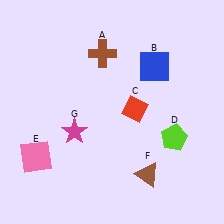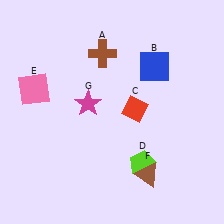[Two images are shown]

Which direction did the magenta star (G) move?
The magenta star (G) moved up.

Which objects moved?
The objects that moved are: the lime pentagon (D), the pink square (E), the magenta star (G).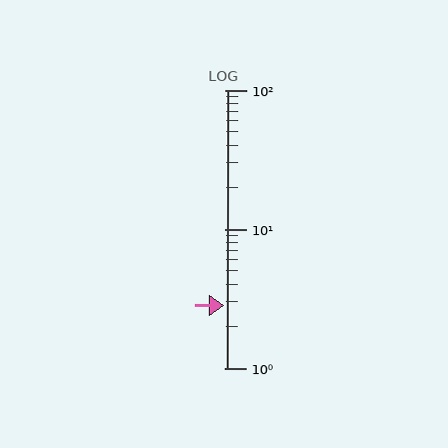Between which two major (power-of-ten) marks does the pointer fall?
The pointer is between 1 and 10.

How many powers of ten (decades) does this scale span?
The scale spans 2 decades, from 1 to 100.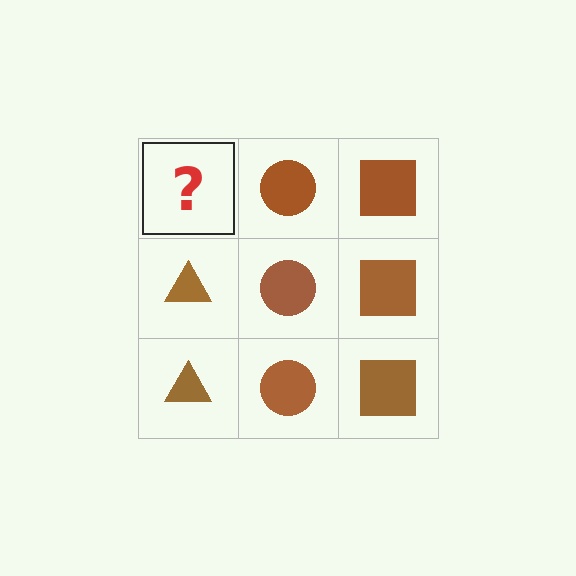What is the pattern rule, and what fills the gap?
The rule is that each column has a consistent shape. The gap should be filled with a brown triangle.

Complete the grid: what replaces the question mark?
The question mark should be replaced with a brown triangle.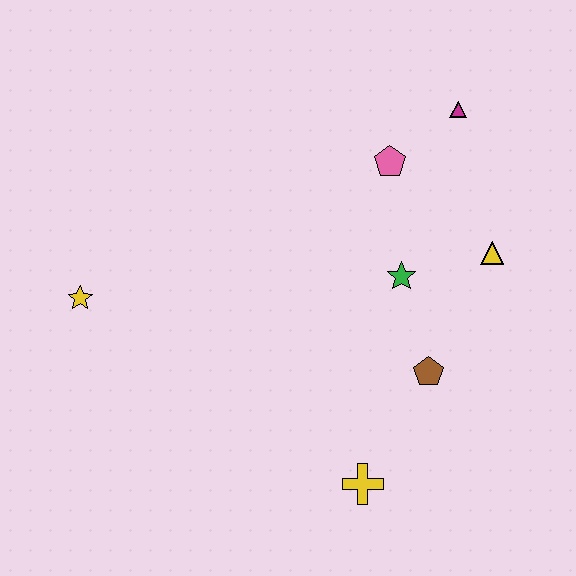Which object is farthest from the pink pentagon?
The yellow star is farthest from the pink pentagon.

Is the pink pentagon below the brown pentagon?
No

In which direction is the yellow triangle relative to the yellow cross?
The yellow triangle is above the yellow cross.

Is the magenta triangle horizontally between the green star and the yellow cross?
No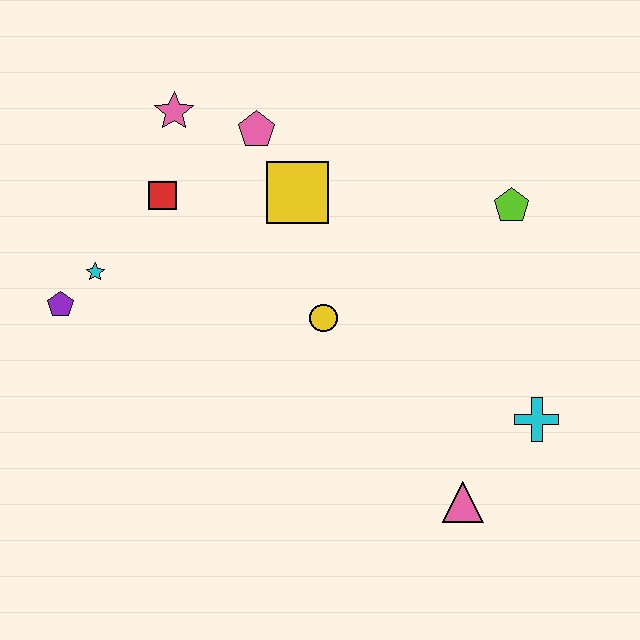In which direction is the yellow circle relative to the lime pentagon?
The yellow circle is to the left of the lime pentagon.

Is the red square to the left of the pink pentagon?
Yes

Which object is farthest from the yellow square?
The pink triangle is farthest from the yellow square.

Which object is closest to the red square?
The pink star is closest to the red square.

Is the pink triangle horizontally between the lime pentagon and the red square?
Yes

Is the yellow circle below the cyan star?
Yes